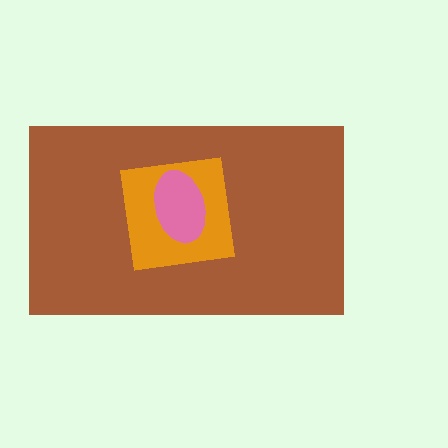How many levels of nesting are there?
3.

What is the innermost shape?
The pink ellipse.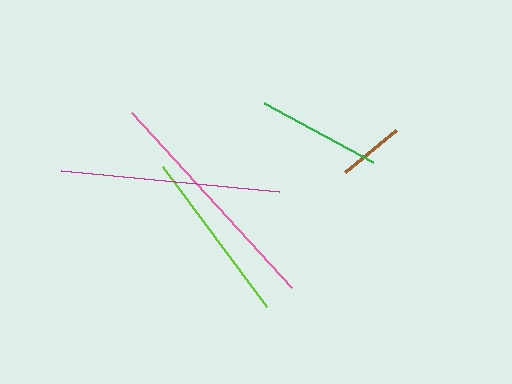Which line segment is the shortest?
The brown line is the shortest at approximately 66 pixels.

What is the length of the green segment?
The green segment is approximately 124 pixels long.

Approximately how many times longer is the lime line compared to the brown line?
The lime line is approximately 2.7 times the length of the brown line.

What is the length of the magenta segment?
The magenta segment is approximately 219 pixels long.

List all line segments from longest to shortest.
From longest to shortest: pink, magenta, lime, green, brown.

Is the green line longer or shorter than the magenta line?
The magenta line is longer than the green line.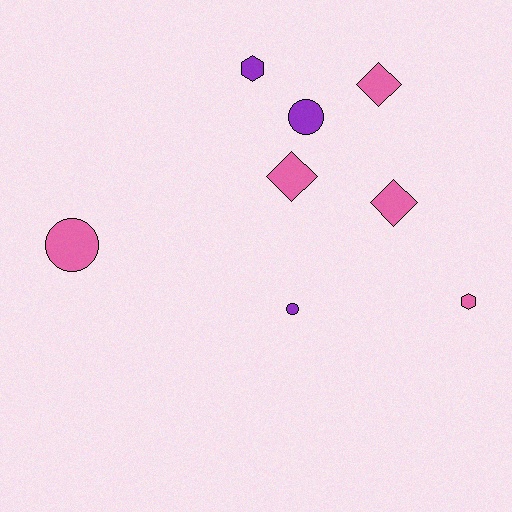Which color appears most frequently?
Pink, with 5 objects.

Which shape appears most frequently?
Circle, with 3 objects.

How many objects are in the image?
There are 8 objects.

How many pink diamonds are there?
There are 3 pink diamonds.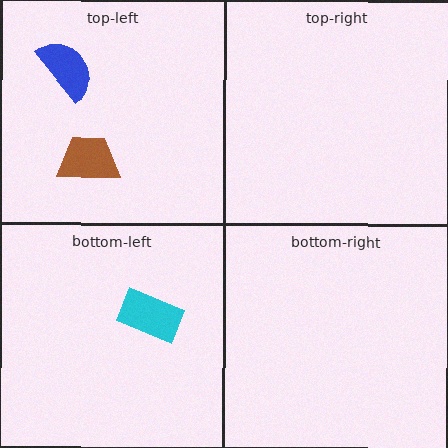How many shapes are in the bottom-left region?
1.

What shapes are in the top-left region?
The blue semicircle, the brown trapezoid.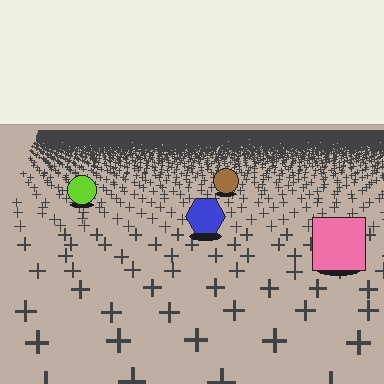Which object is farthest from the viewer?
The brown circle is farthest from the viewer. It appears smaller and the ground texture around it is denser.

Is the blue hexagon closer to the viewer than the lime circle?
Yes. The blue hexagon is closer — you can tell from the texture gradient: the ground texture is coarser near it.